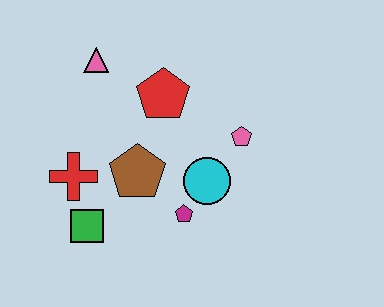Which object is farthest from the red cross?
The pink pentagon is farthest from the red cross.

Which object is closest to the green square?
The red cross is closest to the green square.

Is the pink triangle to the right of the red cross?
Yes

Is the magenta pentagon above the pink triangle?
No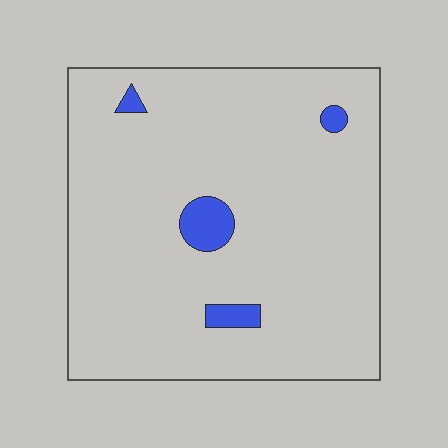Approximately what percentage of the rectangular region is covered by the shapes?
Approximately 5%.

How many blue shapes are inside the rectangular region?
4.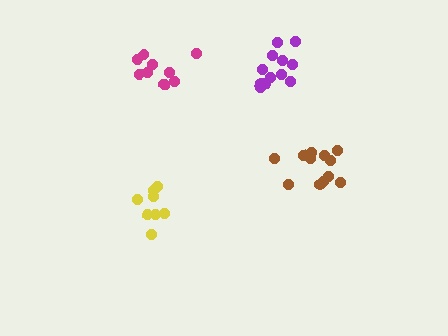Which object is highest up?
The purple cluster is topmost.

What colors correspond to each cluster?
The clusters are colored: yellow, purple, magenta, brown.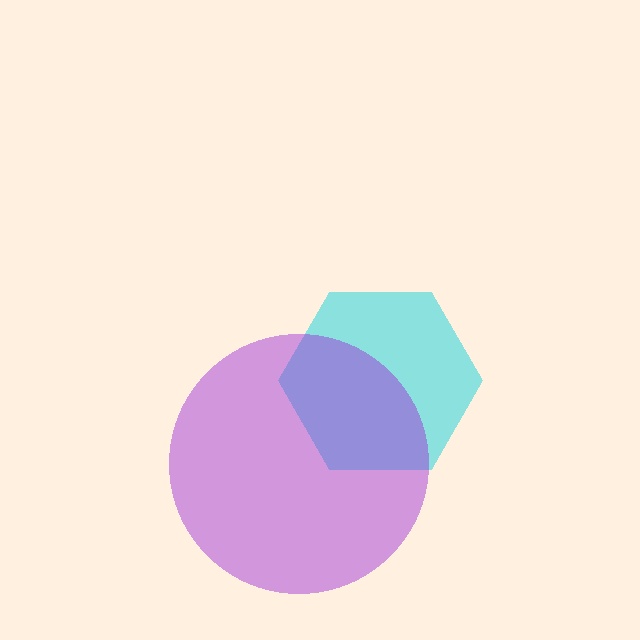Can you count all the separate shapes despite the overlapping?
Yes, there are 2 separate shapes.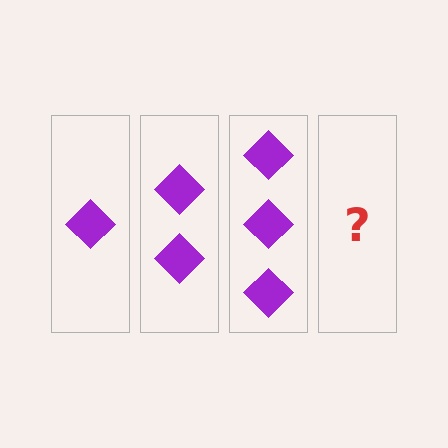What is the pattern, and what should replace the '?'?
The pattern is that each step adds one more diamond. The '?' should be 4 diamonds.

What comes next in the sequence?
The next element should be 4 diamonds.